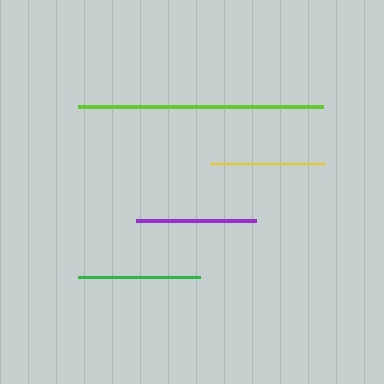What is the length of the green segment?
The green segment is approximately 123 pixels long.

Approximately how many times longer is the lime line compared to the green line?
The lime line is approximately 2.0 times the length of the green line.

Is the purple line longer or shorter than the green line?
The green line is longer than the purple line.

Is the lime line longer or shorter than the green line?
The lime line is longer than the green line.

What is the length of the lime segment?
The lime segment is approximately 245 pixels long.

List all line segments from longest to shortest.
From longest to shortest: lime, green, purple, yellow.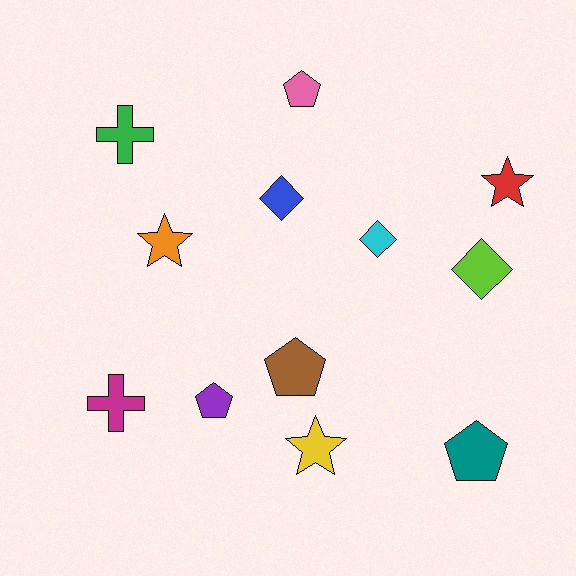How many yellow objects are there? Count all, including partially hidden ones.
There is 1 yellow object.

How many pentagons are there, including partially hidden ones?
There are 4 pentagons.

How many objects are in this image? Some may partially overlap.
There are 12 objects.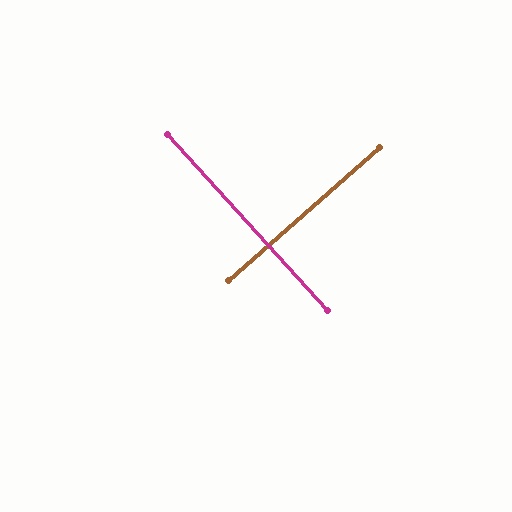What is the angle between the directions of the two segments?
Approximately 89 degrees.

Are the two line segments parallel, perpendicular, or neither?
Perpendicular — they meet at approximately 89°.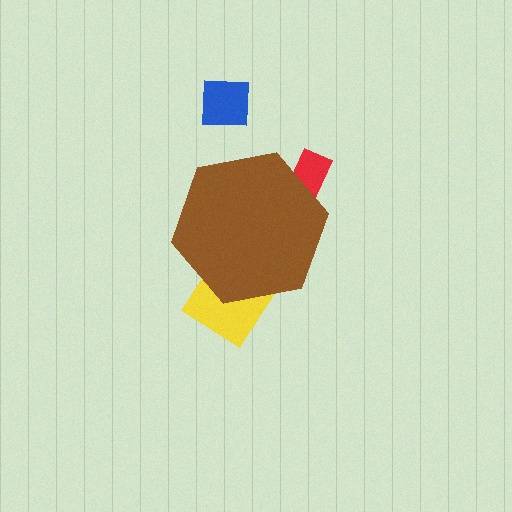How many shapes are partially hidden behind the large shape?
2 shapes are partially hidden.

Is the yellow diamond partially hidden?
Yes, the yellow diamond is partially hidden behind the brown hexagon.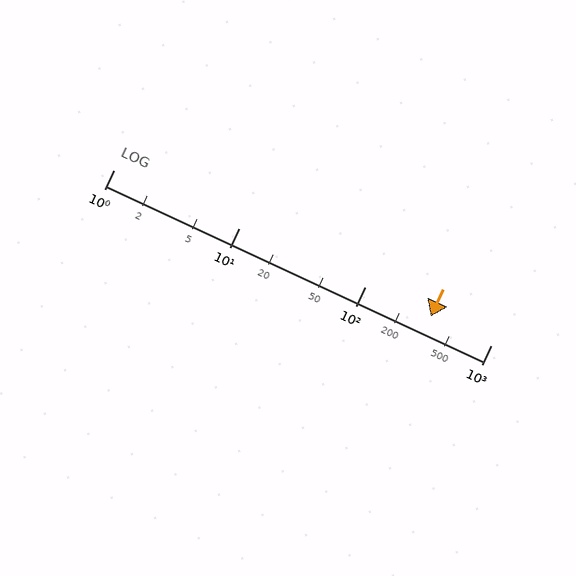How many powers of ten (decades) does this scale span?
The scale spans 3 decades, from 1 to 1000.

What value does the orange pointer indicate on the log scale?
The pointer indicates approximately 330.